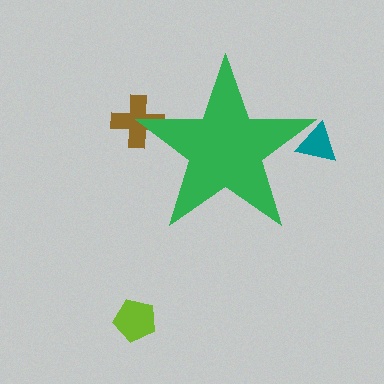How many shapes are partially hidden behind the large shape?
2 shapes are partially hidden.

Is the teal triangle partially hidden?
Yes, the teal triangle is partially hidden behind the green star.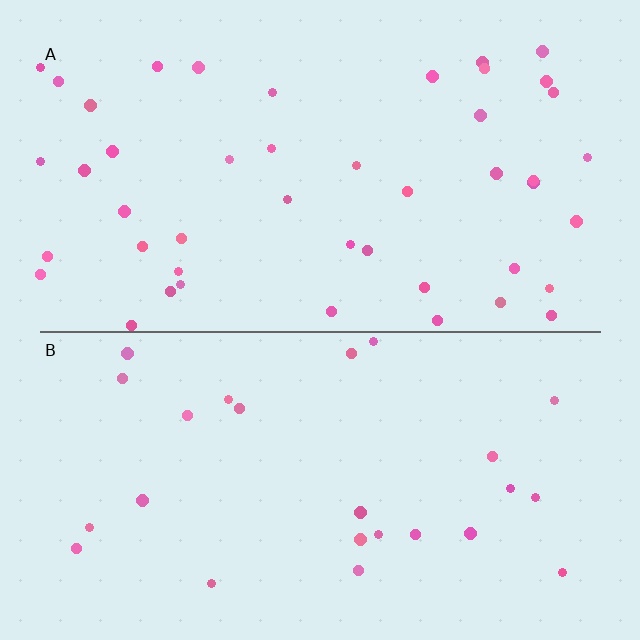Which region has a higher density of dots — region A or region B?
A (the top).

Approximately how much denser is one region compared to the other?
Approximately 1.8× — region A over region B.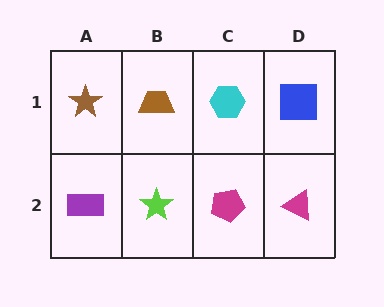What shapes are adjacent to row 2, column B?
A brown trapezoid (row 1, column B), a purple rectangle (row 2, column A), a magenta pentagon (row 2, column C).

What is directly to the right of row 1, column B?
A cyan hexagon.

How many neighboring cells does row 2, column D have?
2.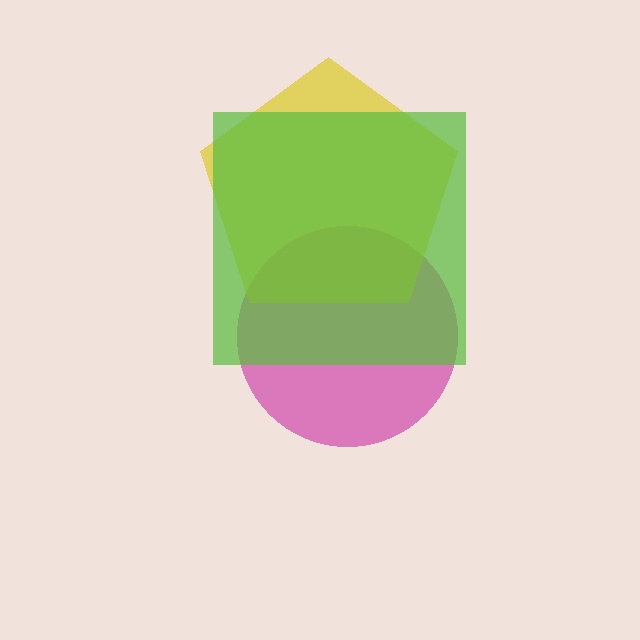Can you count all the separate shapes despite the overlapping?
Yes, there are 3 separate shapes.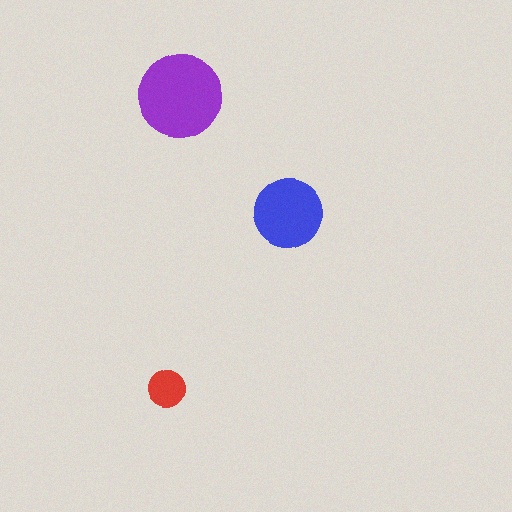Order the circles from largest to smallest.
the purple one, the blue one, the red one.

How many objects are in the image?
There are 3 objects in the image.